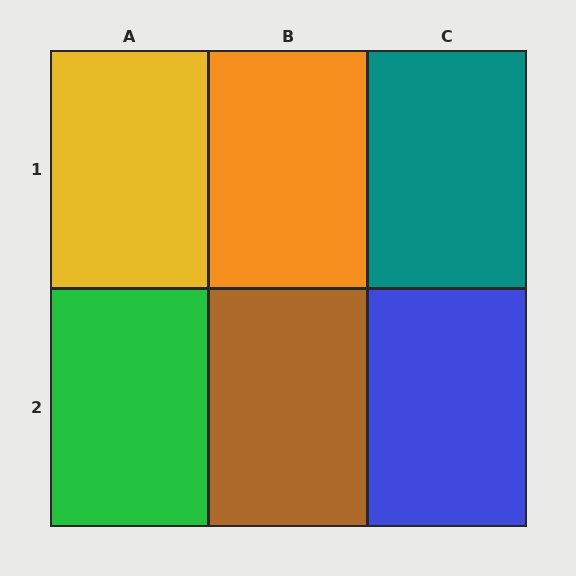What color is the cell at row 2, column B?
Brown.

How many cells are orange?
1 cell is orange.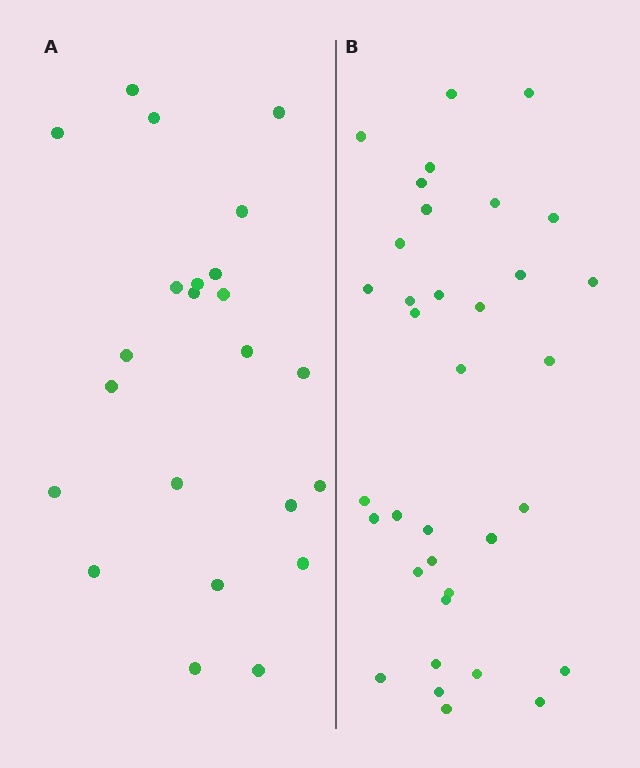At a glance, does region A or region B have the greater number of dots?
Region B (the right region) has more dots.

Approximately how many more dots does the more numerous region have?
Region B has roughly 12 or so more dots than region A.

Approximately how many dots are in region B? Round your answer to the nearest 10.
About 40 dots. (The exact count is 35, which rounds to 40.)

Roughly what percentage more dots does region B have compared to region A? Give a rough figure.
About 50% more.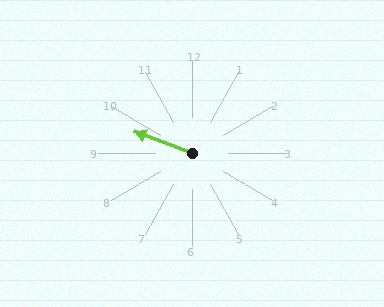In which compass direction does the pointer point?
West.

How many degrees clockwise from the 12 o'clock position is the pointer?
Approximately 291 degrees.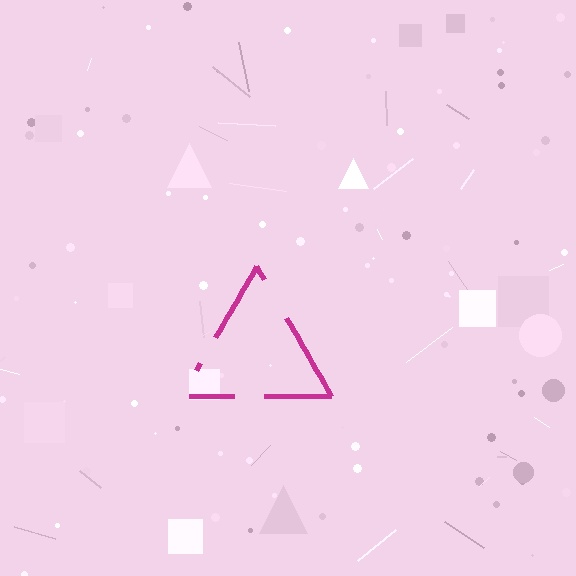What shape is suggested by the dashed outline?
The dashed outline suggests a triangle.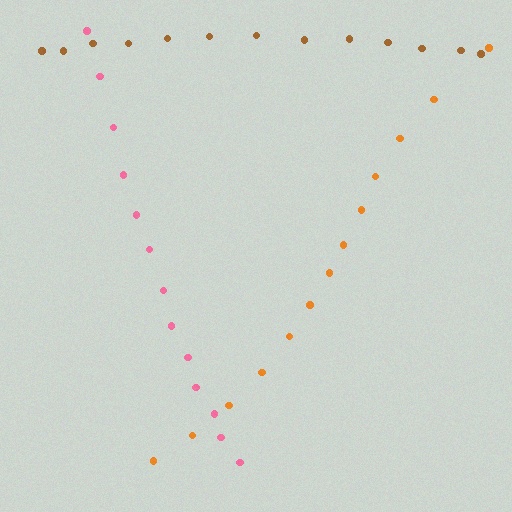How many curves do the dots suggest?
There are 3 distinct paths.